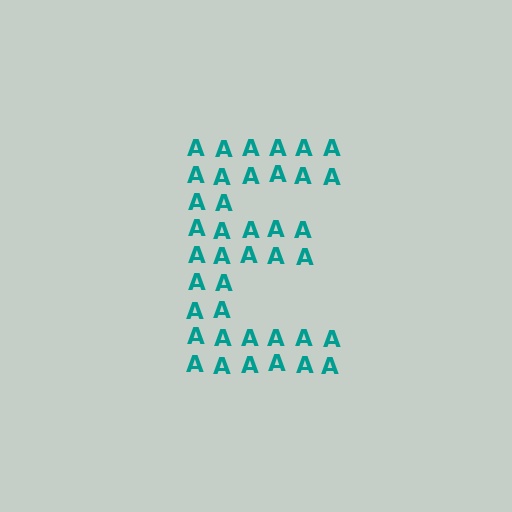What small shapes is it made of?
It is made of small letter A's.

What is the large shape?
The large shape is the letter E.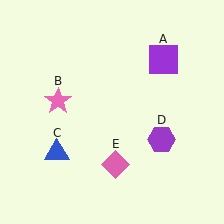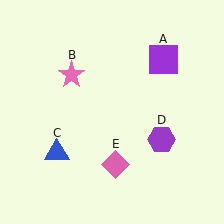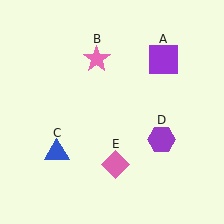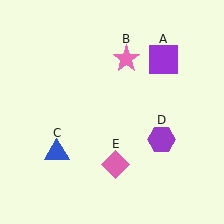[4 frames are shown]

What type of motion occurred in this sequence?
The pink star (object B) rotated clockwise around the center of the scene.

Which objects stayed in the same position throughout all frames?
Purple square (object A) and blue triangle (object C) and purple hexagon (object D) and pink diamond (object E) remained stationary.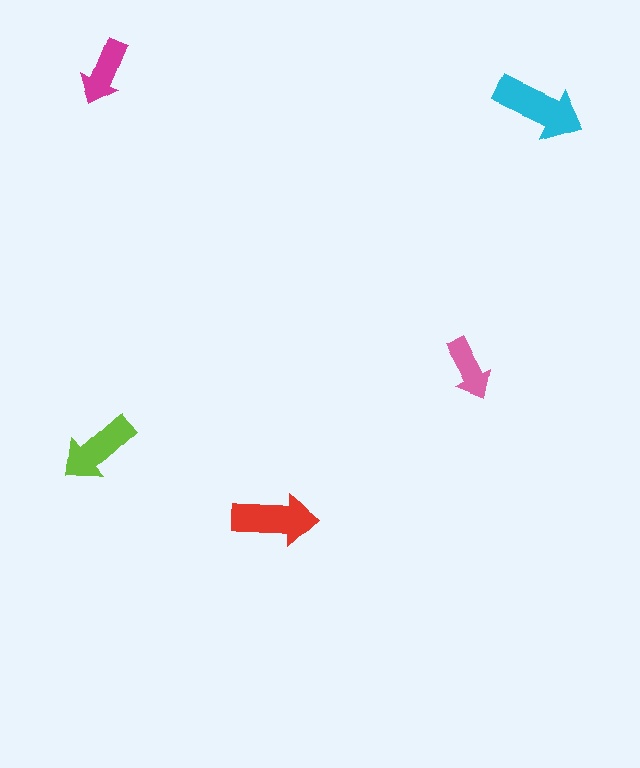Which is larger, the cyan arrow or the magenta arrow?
The cyan one.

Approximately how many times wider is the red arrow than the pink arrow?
About 1.5 times wider.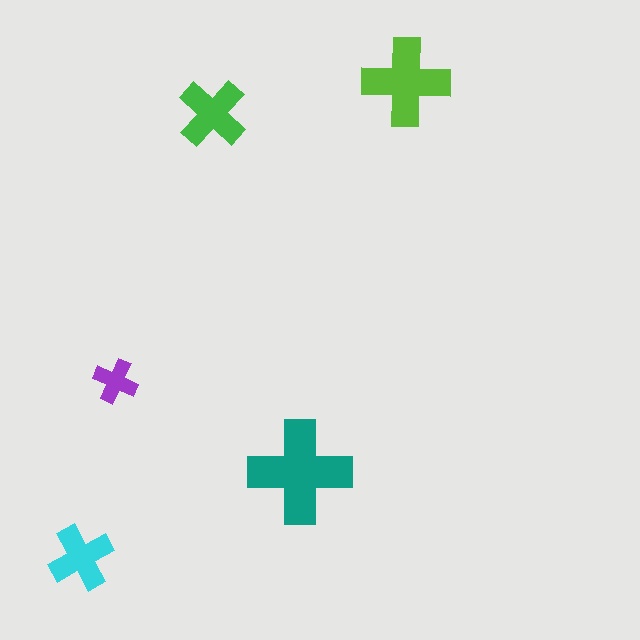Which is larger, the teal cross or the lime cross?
The teal one.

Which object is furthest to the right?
The lime cross is rightmost.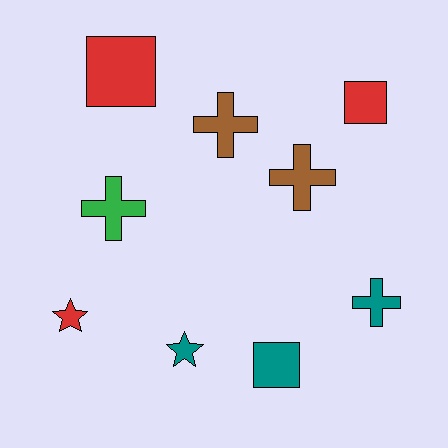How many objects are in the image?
There are 9 objects.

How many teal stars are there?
There is 1 teal star.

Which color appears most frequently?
Teal, with 3 objects.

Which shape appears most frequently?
Cross, with 4 objects.